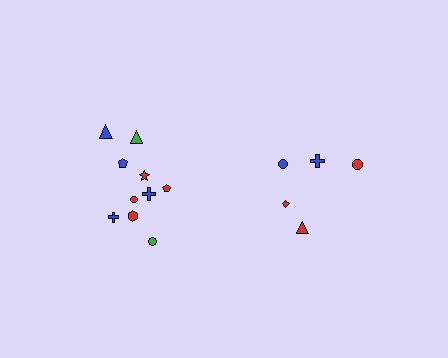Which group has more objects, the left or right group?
The left group.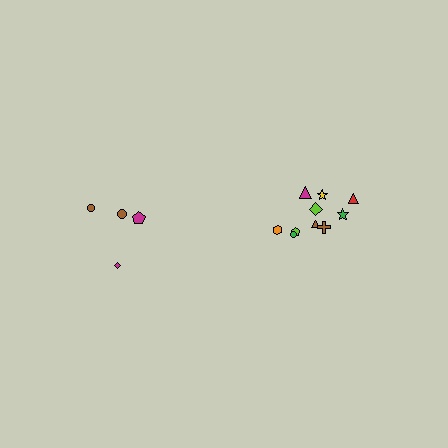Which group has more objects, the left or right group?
The right group.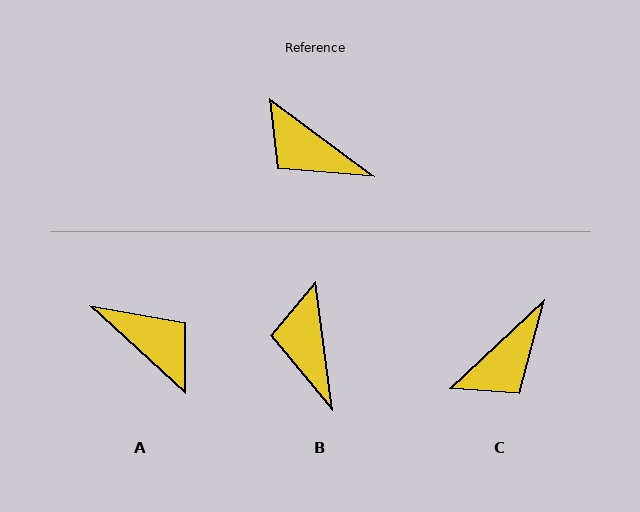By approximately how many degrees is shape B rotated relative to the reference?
Approximately 46 degrees clockwise.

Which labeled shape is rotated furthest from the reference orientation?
A, about 174 degrees away.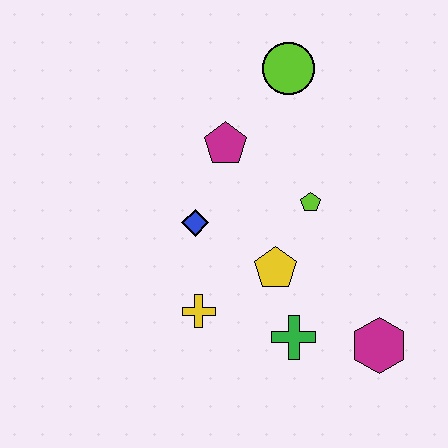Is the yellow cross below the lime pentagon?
Yes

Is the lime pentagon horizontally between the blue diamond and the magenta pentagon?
No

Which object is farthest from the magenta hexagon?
The lime circle is farthest from the magenta hexagon.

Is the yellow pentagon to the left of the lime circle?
Yes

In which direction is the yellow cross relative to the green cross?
The yellow cross is to the left of the green cross.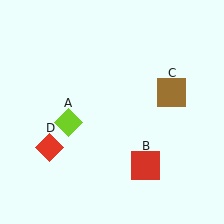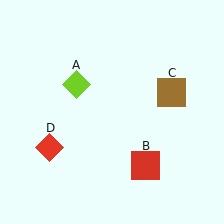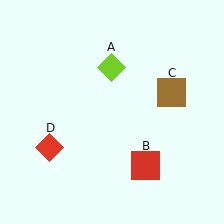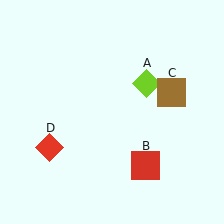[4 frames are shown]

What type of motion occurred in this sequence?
The lime diamond (object A) rotated clockwise around the center of the scene.